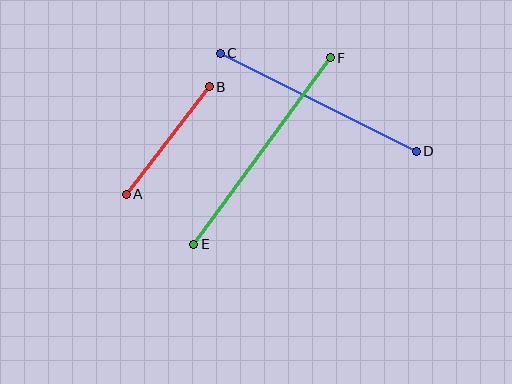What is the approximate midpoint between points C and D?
The midpoint is at approximately (318, 102) pixels.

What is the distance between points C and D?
The distance is approximately 219 pixels.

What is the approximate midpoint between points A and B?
The midpoint is at approximately (168, 141) pixels.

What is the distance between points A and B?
The distance is approximately 136 pixels.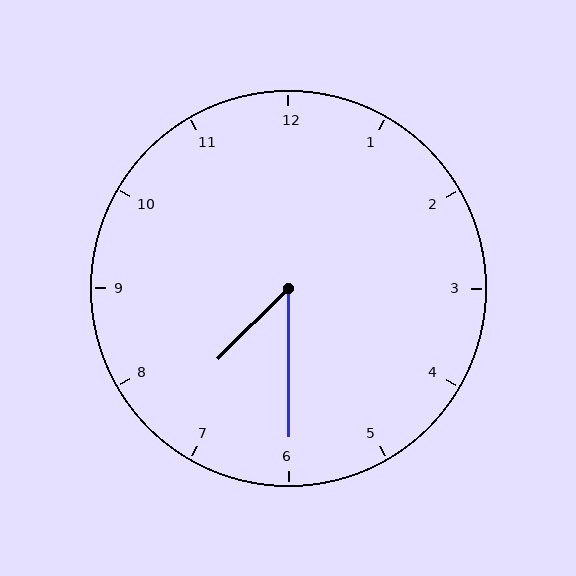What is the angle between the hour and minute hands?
Approximately 45 degrees.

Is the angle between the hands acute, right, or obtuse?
It is acute.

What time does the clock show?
7:30.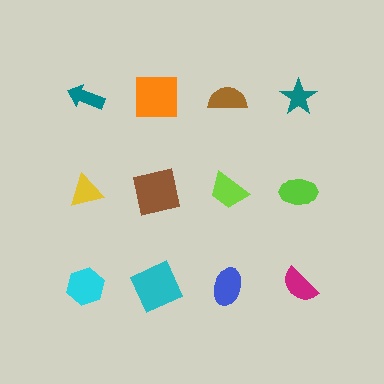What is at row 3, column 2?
A cyan square.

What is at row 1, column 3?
A brown semicircle.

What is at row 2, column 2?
A brown square.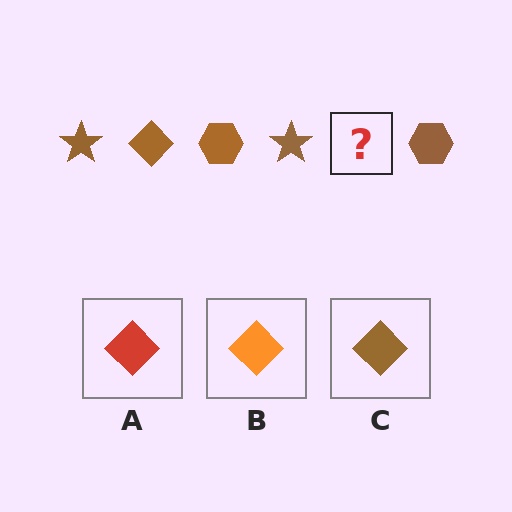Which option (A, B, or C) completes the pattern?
C.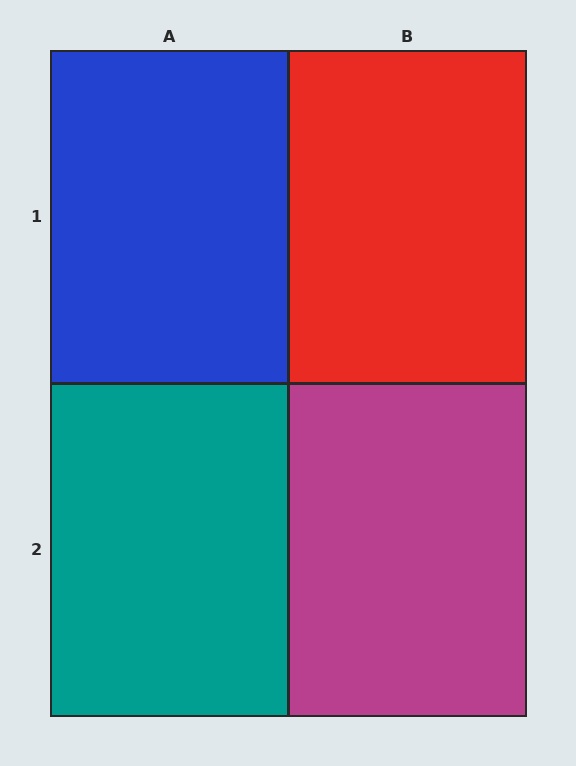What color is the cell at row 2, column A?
Teal.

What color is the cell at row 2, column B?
Magenta.